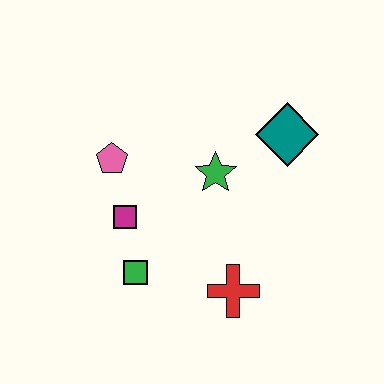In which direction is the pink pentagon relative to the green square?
The pink pentagon is above the green square.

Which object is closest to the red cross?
The green square is closest to the red cross.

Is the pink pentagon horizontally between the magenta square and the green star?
No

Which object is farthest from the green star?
The green square is farthest from the green star.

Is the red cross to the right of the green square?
Yes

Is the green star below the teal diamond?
Yes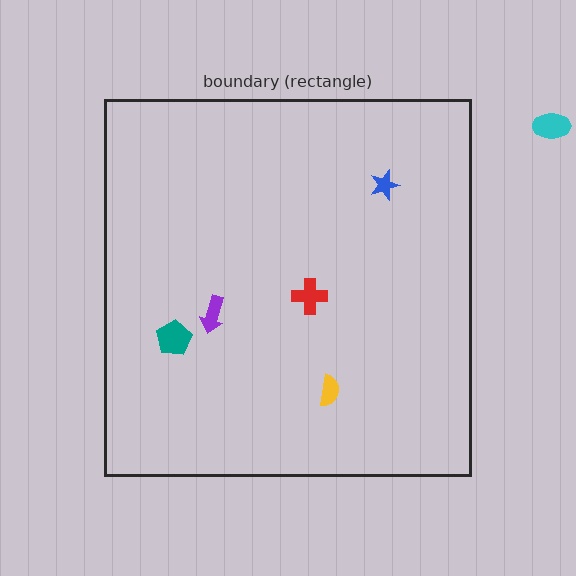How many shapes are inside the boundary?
5 inside, 1 outside.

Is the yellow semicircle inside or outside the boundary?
Inside.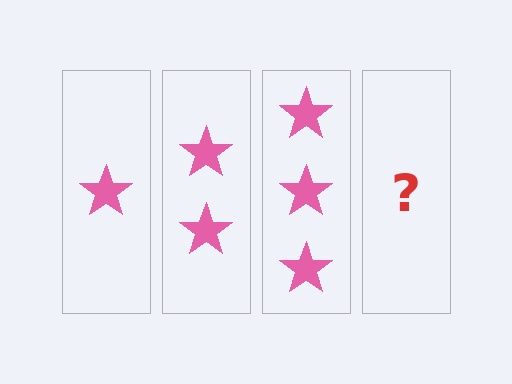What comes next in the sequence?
The next element should be 4 stars.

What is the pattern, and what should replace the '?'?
The pattern is that each step adds one more star. The '?' should be 4 stars.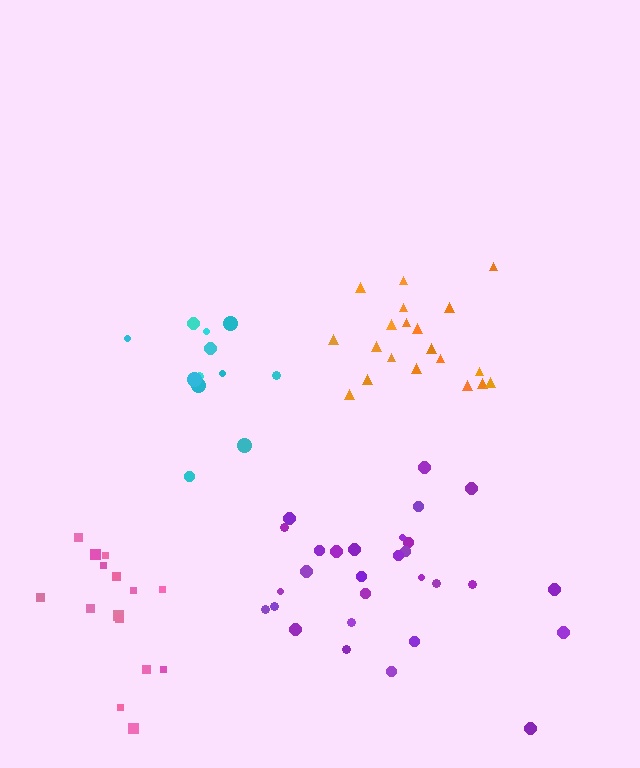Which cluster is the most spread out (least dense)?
Cyan.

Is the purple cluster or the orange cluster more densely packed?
Orange.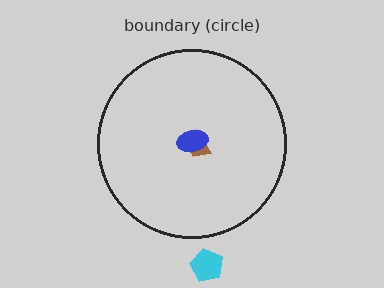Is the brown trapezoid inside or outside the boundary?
Inside.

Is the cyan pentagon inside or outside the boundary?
Outside.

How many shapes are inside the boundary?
2 inside, 1 outside.